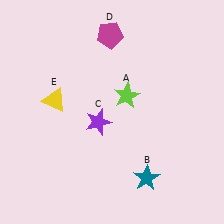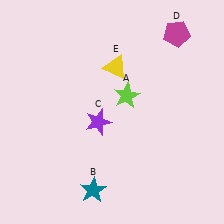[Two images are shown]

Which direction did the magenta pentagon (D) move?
The magenta pentagon (D) moved right.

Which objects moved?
The objects that moved are: the teal star (B), the magenta pentagon (D), the yellow triangle (E).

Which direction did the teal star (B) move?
The teal star (B) moved left.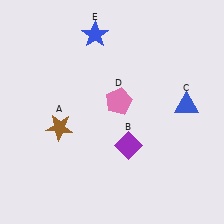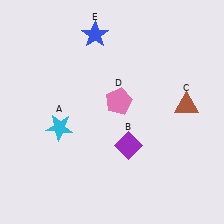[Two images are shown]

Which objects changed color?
A changed from brown to cyan. C changed from blue to brown.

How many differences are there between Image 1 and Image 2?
There are 2 differences between the two images.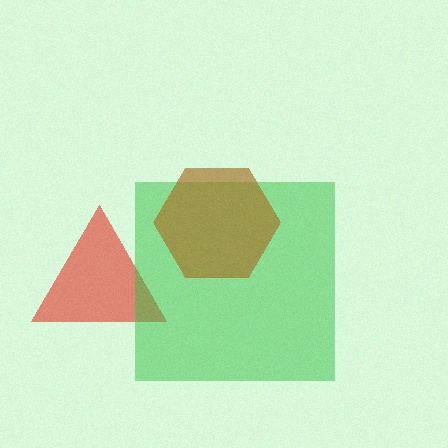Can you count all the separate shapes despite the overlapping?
Yes, there are 3 separate shapes.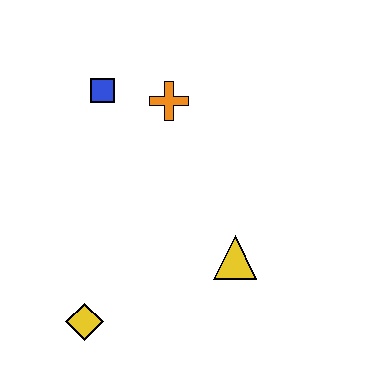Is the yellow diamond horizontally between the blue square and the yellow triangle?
No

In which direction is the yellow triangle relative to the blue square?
The yellow triangle is below the blue square.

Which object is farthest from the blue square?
The yellow diamond is farthest from the blue square.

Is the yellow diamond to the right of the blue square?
No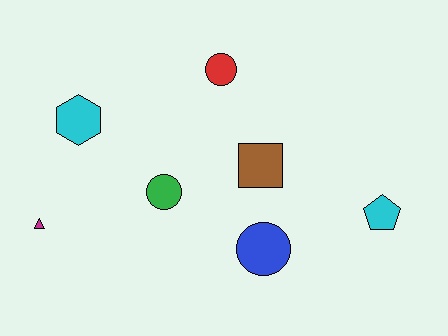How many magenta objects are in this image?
There is 1 magenta object.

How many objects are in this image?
There are 7 objects.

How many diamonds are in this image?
There are no diamonds.